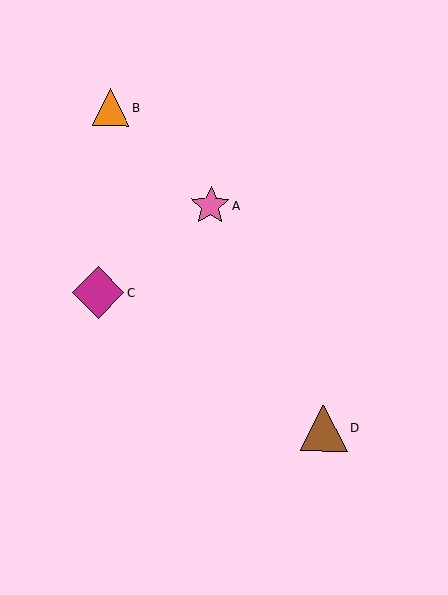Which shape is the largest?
The magenta diamond (labeled C) is the largest.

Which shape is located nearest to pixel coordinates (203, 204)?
The pink star (labeled A) at (210, 205) is nearest to that location.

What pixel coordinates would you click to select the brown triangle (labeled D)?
Click at (324, 428) to select the brown triangle D.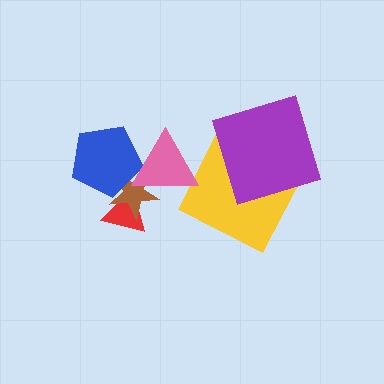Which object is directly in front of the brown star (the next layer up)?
The blue pentagon is directly in front of the brown star.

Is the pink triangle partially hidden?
No, no other shape covers it.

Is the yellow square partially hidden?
Yes, it is partially covered by another shape.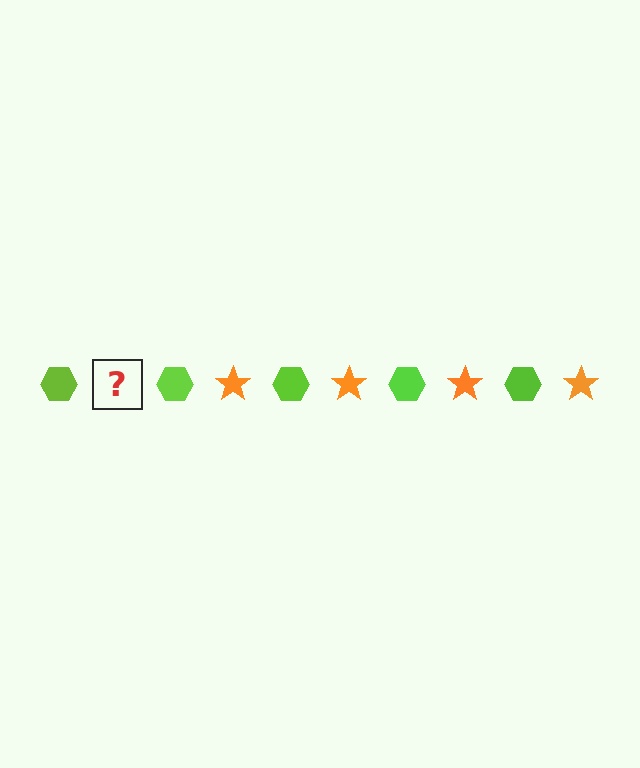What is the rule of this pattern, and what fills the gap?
The rule is that the pattern alternates between lime hexagon and orange star. The gap should be filled with an orange star.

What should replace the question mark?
The question mark should be replaced with an orange star.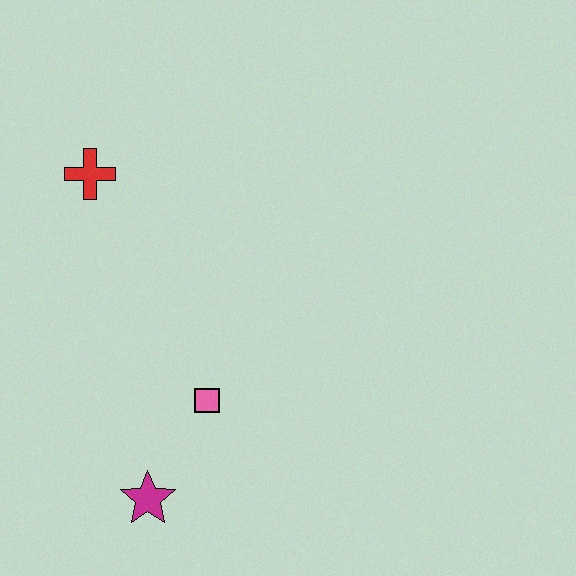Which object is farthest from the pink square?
The red cross is farthest from the pink square.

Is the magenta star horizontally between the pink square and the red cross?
Yes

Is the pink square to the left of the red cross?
No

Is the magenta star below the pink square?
Yes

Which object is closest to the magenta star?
The pink square is closest to the magenta star.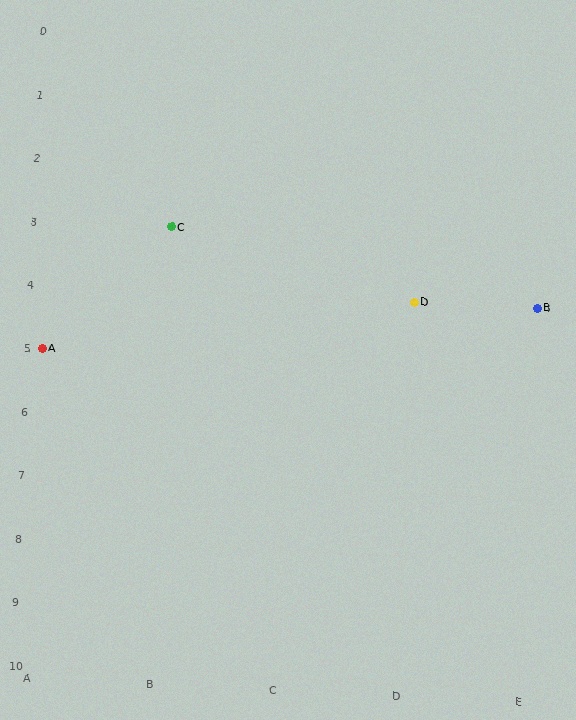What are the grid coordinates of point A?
Point A is at grid coordinates (A, 5).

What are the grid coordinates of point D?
Point D is at grid coordinates (D, 4).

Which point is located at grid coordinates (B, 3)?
Point C is at (B, 3).